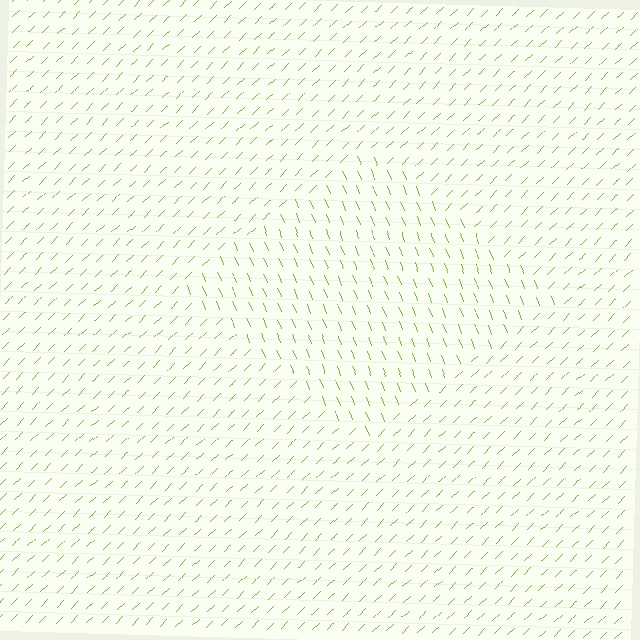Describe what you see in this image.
The image is filled with small lime line segments. A diamond region in the image has lines oriented differently from the surrounding lines, creating a visible texture boundary.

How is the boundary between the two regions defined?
The boundary is defined purely by a change in line orientation (approximately 67 degrees difference). All lines are the same color and thickness.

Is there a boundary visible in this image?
Yes, there is a texture boundary formed by a change in line orientation.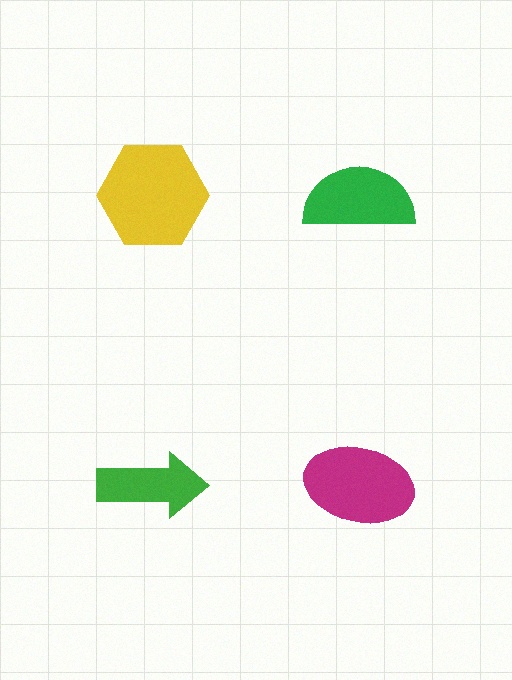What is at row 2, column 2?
A magenta ellipse.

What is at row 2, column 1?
A green arrow.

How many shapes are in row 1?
2 shapes.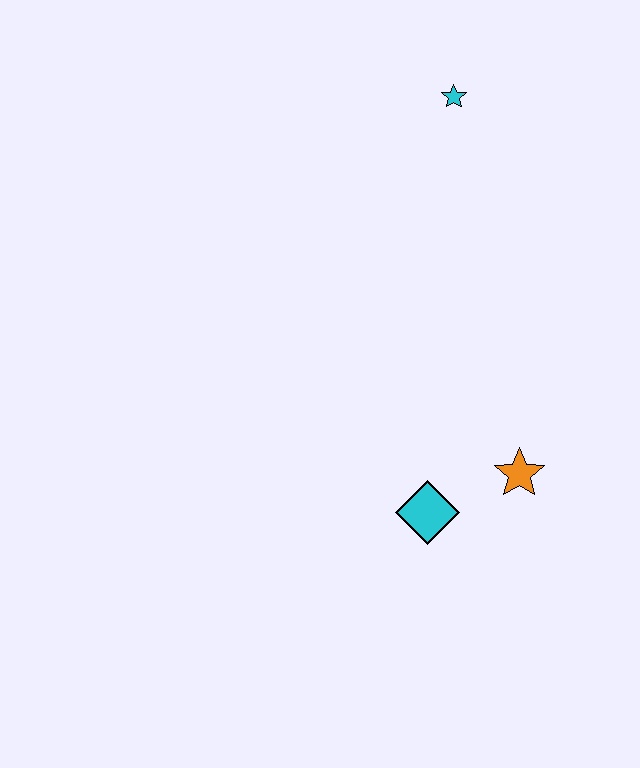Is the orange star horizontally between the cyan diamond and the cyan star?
No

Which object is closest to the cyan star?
The orange star is closest to the cyan star.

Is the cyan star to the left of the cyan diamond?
No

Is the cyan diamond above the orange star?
No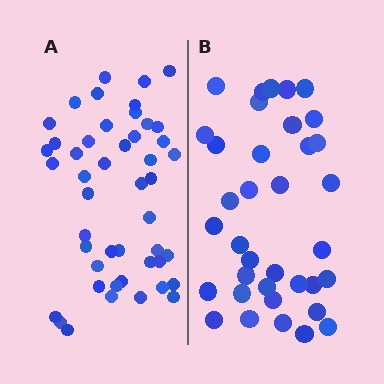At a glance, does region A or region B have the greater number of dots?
Region A (the left region) has more dots.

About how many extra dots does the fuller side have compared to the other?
Region A has roughly 12 or so more dots than region B.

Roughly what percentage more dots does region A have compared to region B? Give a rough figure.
About 30% more.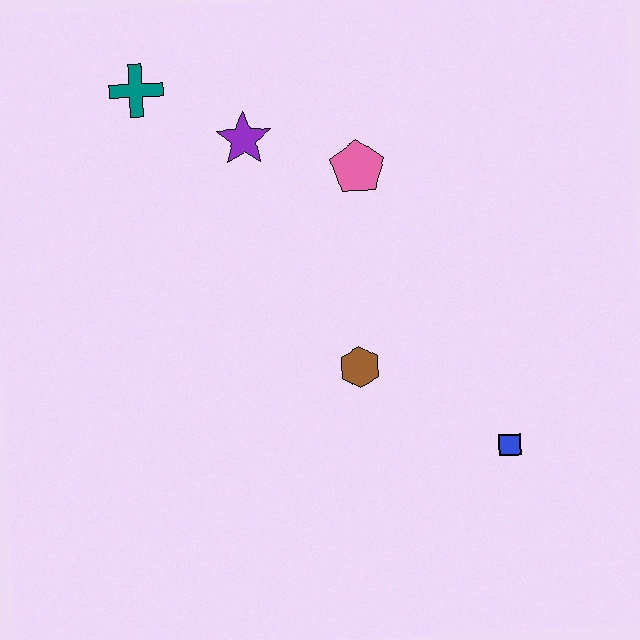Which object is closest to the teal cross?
The purple star is closest to the teal cross.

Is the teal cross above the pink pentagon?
Yes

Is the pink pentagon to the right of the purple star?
Yes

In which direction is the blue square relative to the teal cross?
The blue square is below the teal cross.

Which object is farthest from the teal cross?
The blue square is farthest from the teal cross.